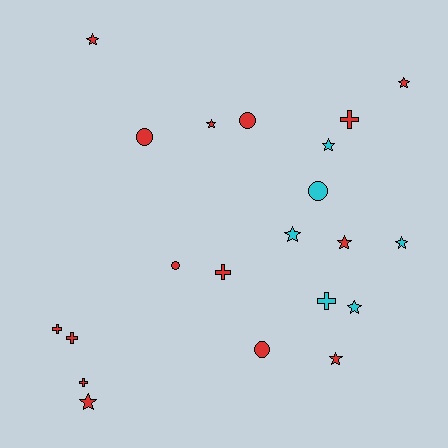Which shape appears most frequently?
Star, with 10 objects.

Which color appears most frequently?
Red, with 15 objects.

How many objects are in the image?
There are 21 objects.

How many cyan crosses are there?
There is 1 cyan cross.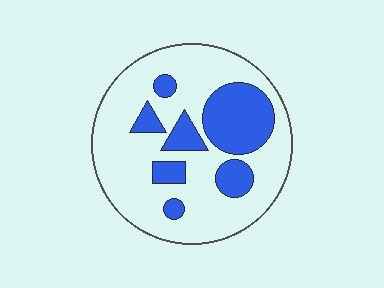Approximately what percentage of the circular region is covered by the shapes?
Approximately 25%.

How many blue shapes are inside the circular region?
7.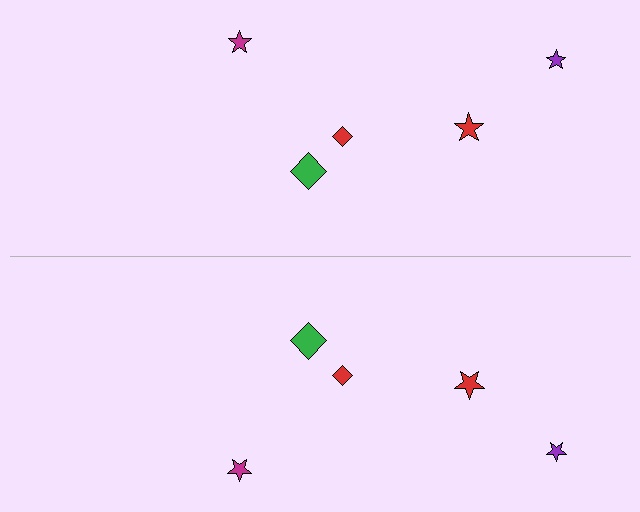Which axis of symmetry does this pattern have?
The pattern has a horizontal axis of symmetry running through the center of the image.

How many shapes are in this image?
There are 10 shapes in this image.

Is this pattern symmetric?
Yes, this pattern has bilateral (reflection) symmetry.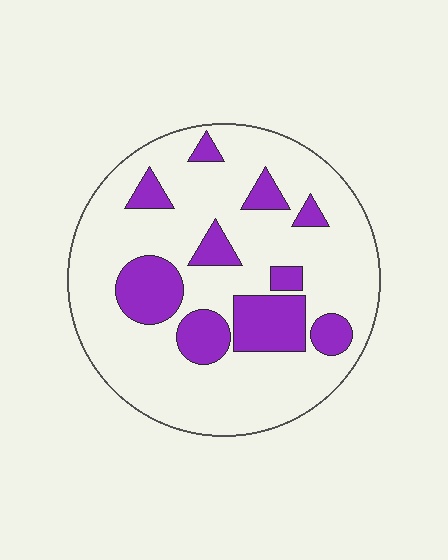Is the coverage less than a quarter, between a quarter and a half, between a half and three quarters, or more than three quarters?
Less than a quarter.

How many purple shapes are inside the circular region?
10.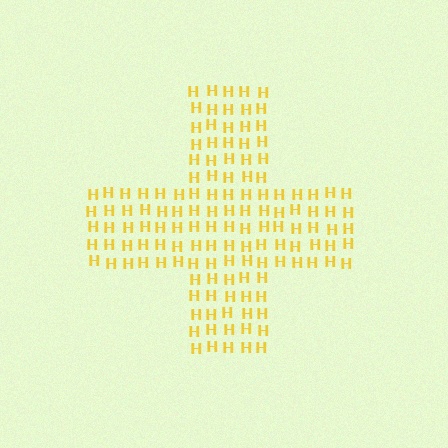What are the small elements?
The small elements are letter H's.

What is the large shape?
The large shape is a cross.